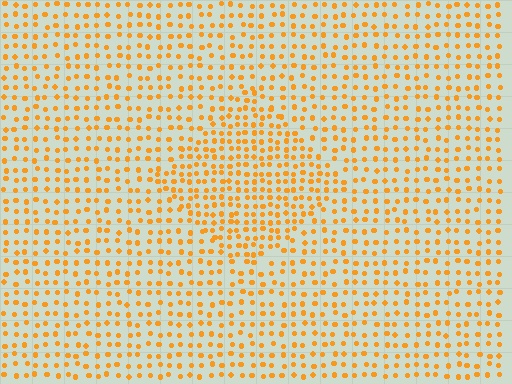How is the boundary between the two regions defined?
The boundary is defined by a change in element density (approximately 1.6x ratio). All elements are the same color, size, and shape.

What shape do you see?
I see a diamond.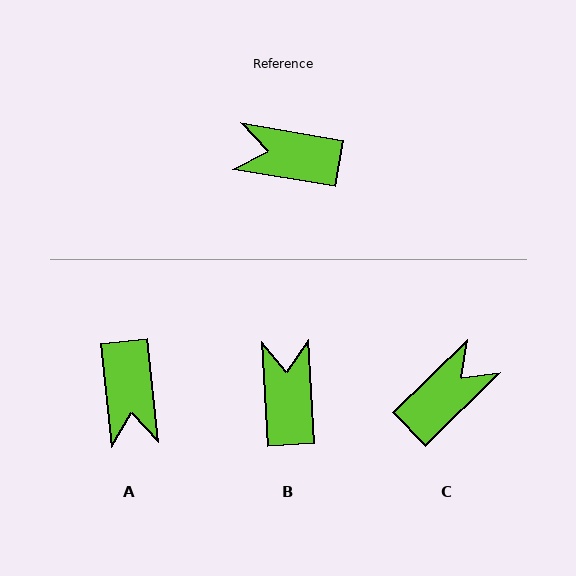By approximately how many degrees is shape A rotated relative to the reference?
Approximately 105 degrees counter-clockwise.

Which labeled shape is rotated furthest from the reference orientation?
C, about 126 degrees away.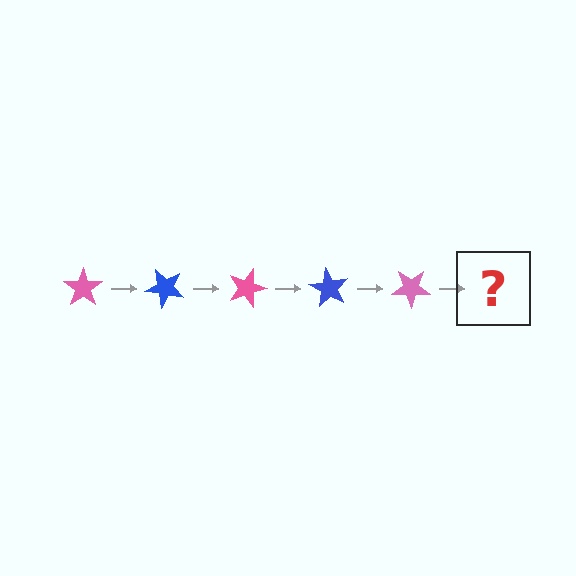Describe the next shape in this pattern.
It should be a blue star, rotated 225 degrees from the start.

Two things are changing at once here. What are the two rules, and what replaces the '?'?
The two rules are that it rotates 45 degrees each step and the color cycles through pink and blue. The '?' should be a blue star, rotated 225 degrees from the start.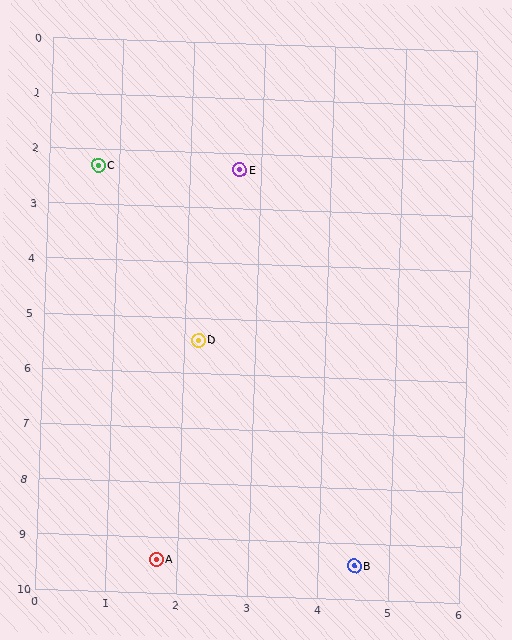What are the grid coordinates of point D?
Point D is at approximately (2.2, 5.4).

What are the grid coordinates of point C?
Point C is at approximately (0.7, 2.3).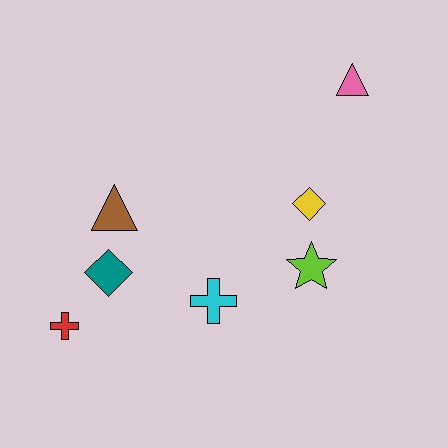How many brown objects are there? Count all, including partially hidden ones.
There is 1 brown object.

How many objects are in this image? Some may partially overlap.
There are 7 objects.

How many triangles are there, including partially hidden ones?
There are 2 triangles.